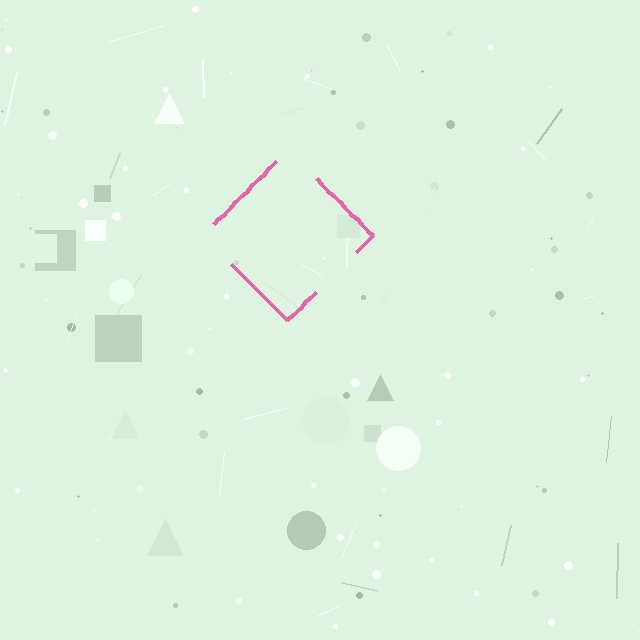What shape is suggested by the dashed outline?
The dashed outline suggests a diamond.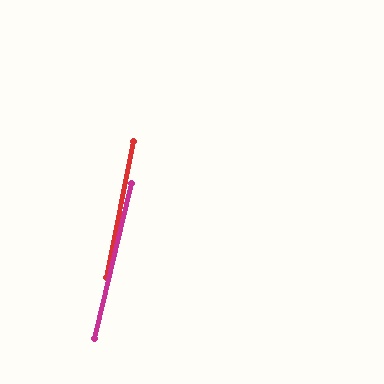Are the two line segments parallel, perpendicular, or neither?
Parallel — their directions differ by only 1.9°.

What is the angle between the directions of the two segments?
Approximately 2 degrees.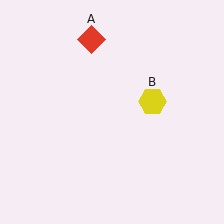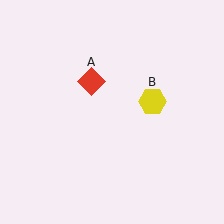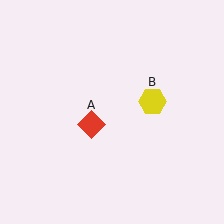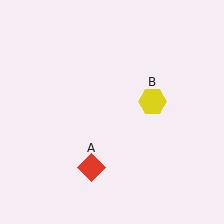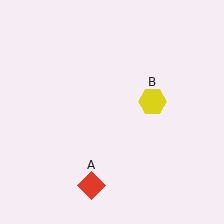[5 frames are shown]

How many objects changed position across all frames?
1 object changed position: red diamond (object A).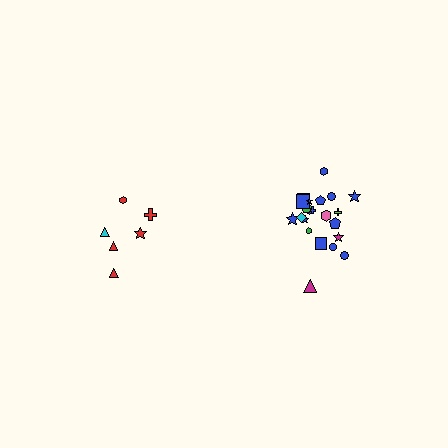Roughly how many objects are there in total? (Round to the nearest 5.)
Roughly 30 objects in total.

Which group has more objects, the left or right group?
The right group.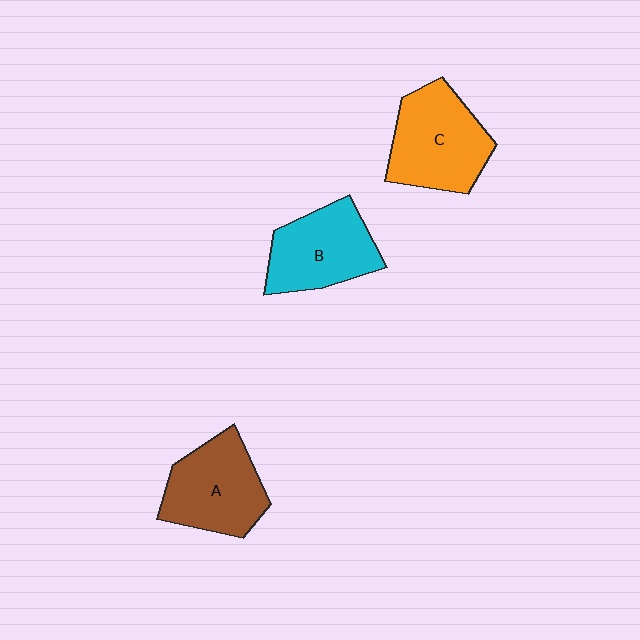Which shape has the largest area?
Shape C (orange).